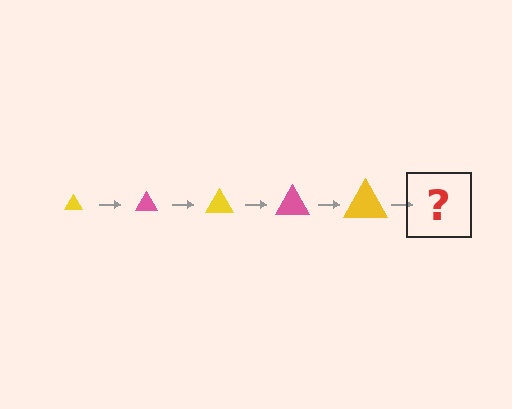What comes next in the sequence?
The next element should be a pink triangle, larger than the previous one.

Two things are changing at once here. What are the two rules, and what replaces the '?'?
The two rules are that the triangle grows larger each step and the color cycles through yellow and pink. The '?' should be a pink triangle, larger than the previous one.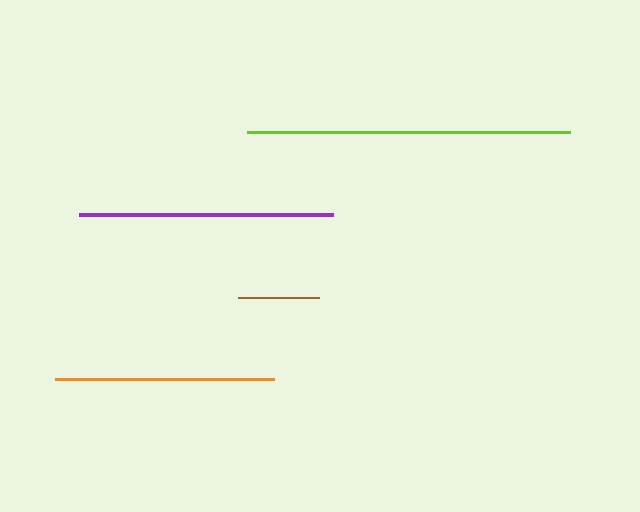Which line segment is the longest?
The lime line is the longest at approximately 323 pixels.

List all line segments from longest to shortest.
From longest to shortest: lime, purple, orange, brown.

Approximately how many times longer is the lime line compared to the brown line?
The lime line is approximately 4.0 times the length of the brown line.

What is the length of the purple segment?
The purple segment is approximately 253 pixels long.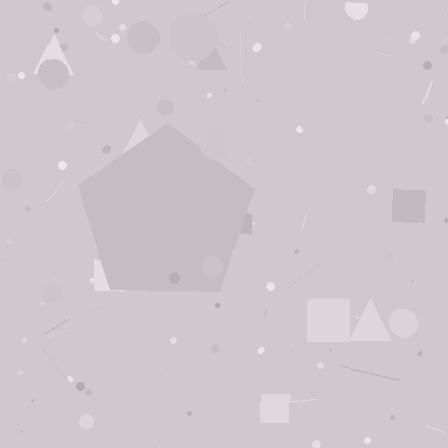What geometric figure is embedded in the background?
A pentagon is embedded in the background.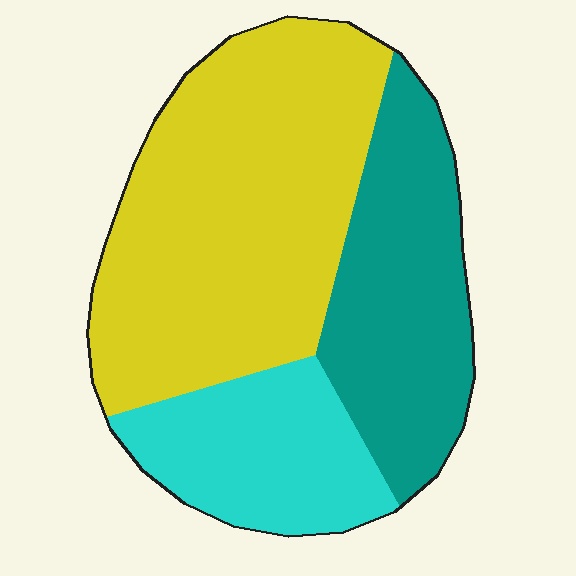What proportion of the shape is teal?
Teal covers about 30% of the shape.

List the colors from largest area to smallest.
From largest to smallest: yellow, teal, cyan.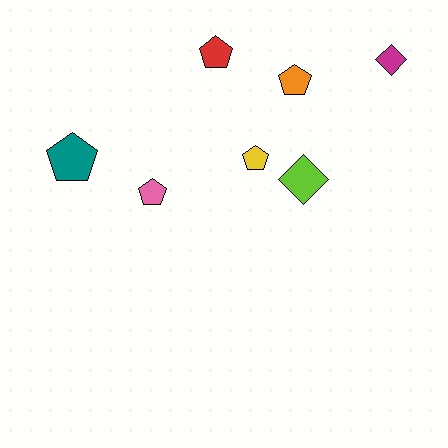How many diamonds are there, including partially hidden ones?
There are 2 diamonds.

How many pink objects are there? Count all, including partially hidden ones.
There is 1 pink object.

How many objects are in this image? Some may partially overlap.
There are 7 objects.